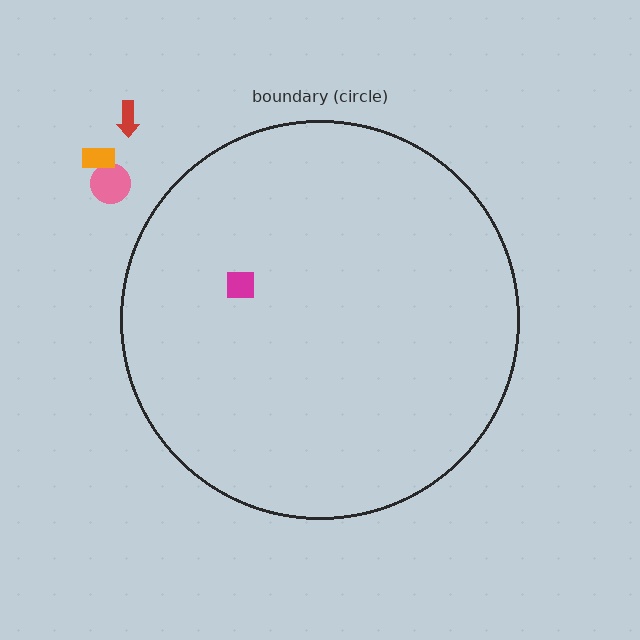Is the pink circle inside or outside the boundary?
Outside.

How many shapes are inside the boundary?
1 inside, 3 outside.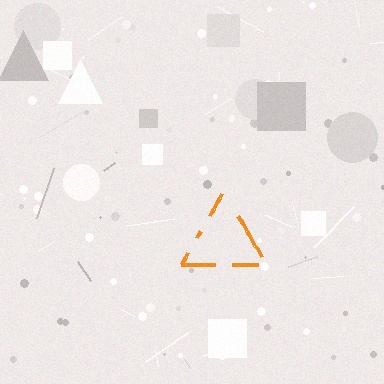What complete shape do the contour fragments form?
The contour fragments form a triangle.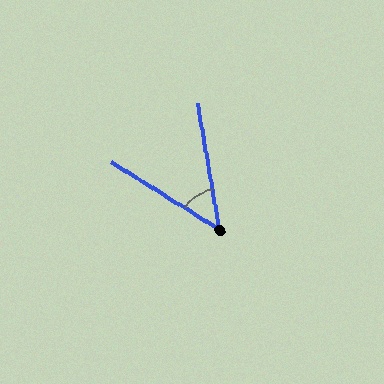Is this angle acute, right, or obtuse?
It is acute.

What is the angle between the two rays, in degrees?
Approximately 48 degrees.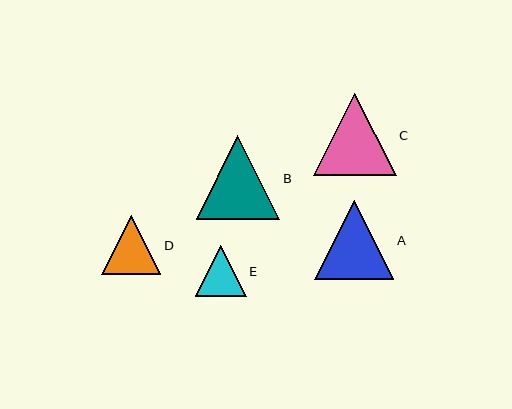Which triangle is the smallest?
Triangle E is the smallest with a size of approximately 50 pixels.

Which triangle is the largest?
Triangle B is the largest with a size of approximately 83 pixels.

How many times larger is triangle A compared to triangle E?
Triangle A is approximately 1.6 times the size of triangle E.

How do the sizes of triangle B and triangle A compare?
Triangle B and triangle A are approximately the same size.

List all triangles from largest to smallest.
From largest to smallest: B, C, A, D, E.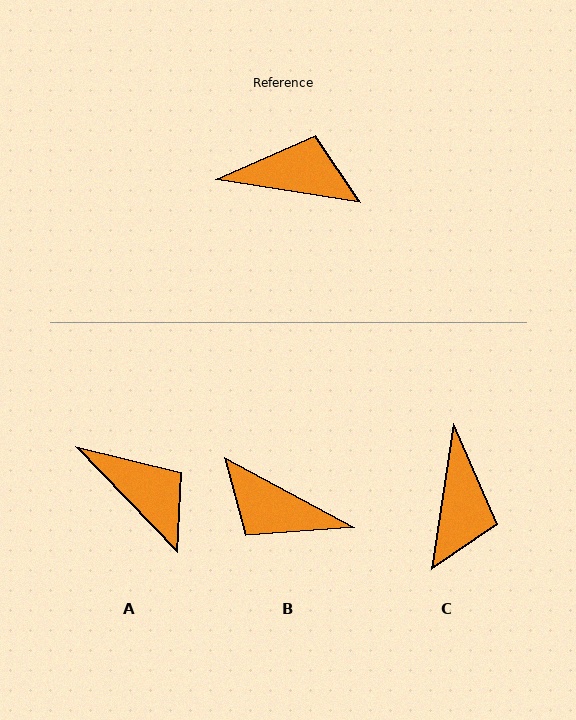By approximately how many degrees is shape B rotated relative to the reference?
Approximately 161 degrees counter-clockwise.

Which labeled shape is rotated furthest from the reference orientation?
B, about 161 degrees away.